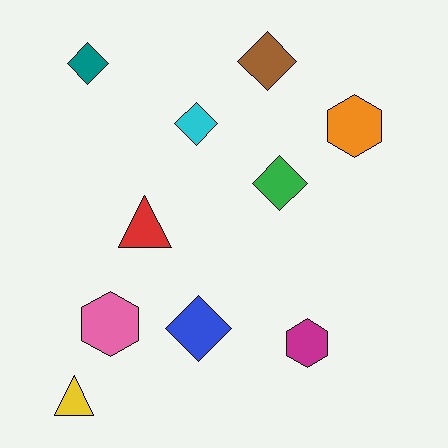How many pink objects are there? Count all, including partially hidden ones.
There is 1 pink object.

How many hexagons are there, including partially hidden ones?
There are 3 hexagons.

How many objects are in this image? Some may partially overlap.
There are 10 objects.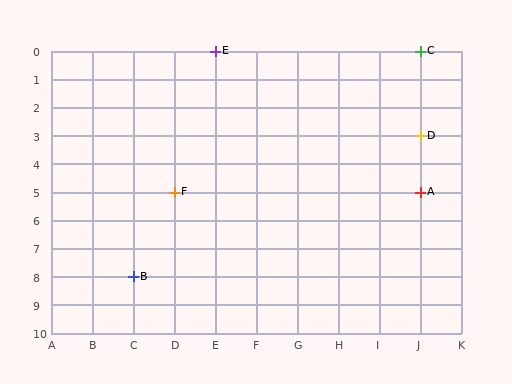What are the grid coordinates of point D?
Point D is at grid coordinates (J, 3).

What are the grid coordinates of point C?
Point C is at grid coordinates (J, 0).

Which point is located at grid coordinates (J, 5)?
Point A is at (J, 5).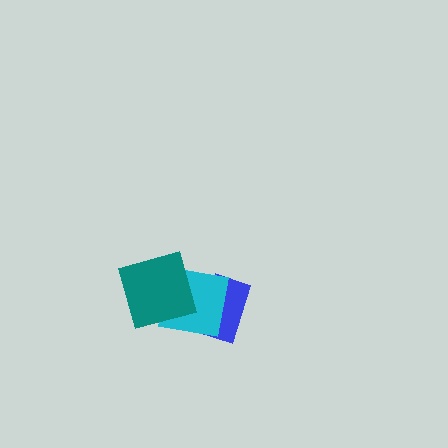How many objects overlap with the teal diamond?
1 object overlaps with the teal diamond.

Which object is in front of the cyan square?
The teal diamond is in front of the cyan square.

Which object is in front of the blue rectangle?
The cyan square is in front of the blue rectangle.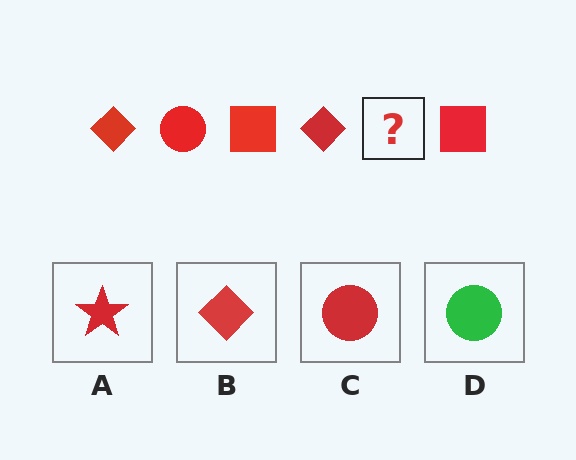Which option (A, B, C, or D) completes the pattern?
C.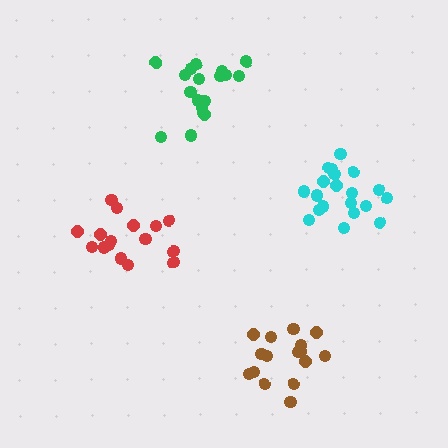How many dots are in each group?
Group 1: 16 dots, Group 2: 20 dots, Group 3: 18 dots, Group 4: 16 dots (70 total).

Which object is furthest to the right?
The cyan cluster is rightmost.